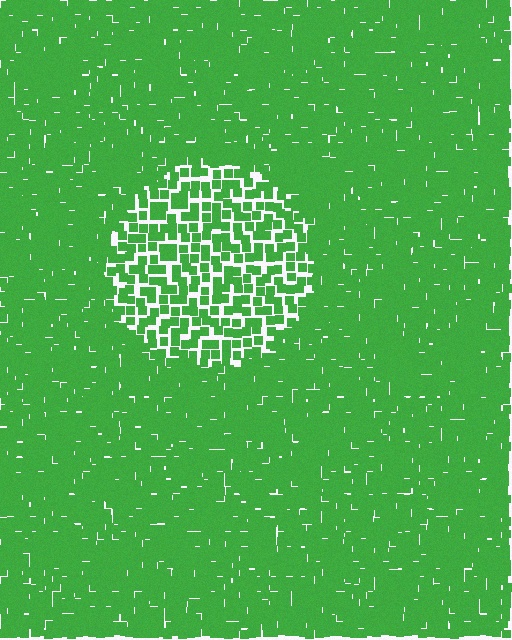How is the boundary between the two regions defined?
The boundary is defined by a change in element density (approximately 2.0x ratio). All elements are the same color, size, and shape.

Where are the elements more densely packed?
The elements are more densely packed outside the circle boundary.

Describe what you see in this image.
The image contains small green elements arranged at two different densities. A circle-shaped region is visible where the elements are less densely packed than the surrounding area.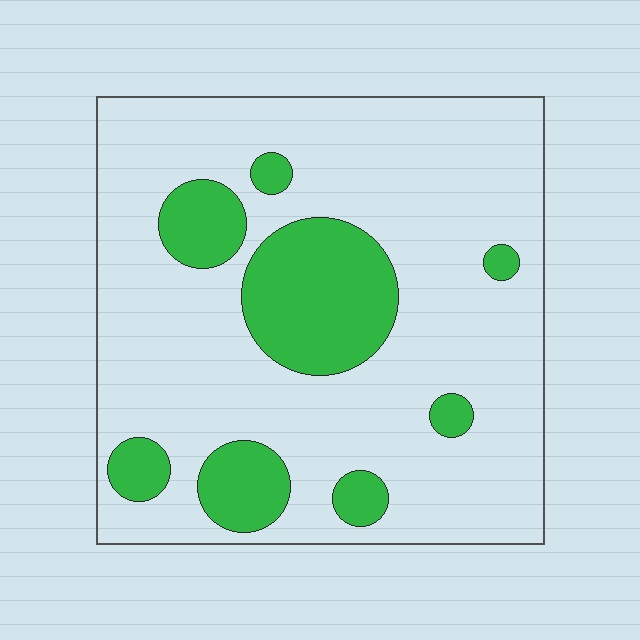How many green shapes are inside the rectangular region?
8.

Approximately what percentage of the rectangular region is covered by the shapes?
Approximately 20%.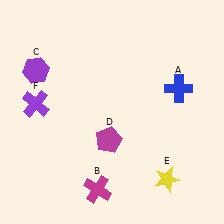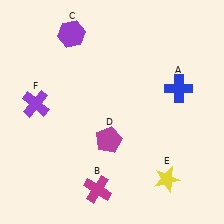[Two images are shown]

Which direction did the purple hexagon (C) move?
The purple hexagon (C) moved up.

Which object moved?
The purple hexagon (C) moved up.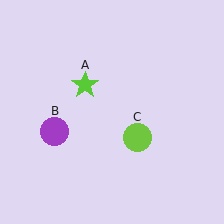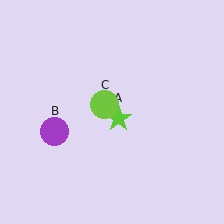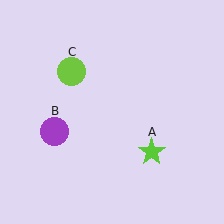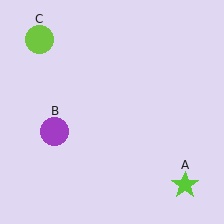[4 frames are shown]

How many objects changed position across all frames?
2 objects changed position: lime star (object A), lime circle (object C).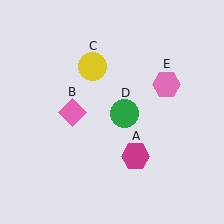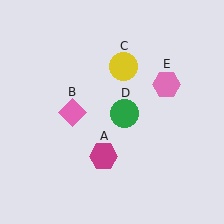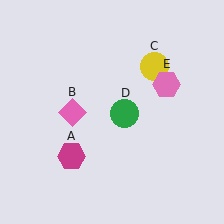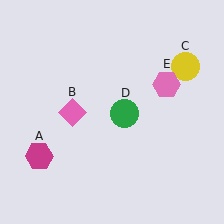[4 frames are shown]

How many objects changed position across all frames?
2 objects changed position: magenta hexagon (object A), yellow circle (object C).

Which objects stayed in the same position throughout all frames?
Pink diamond (object B) and green circle (object D) and pink hexagon (object E) remained stationary.